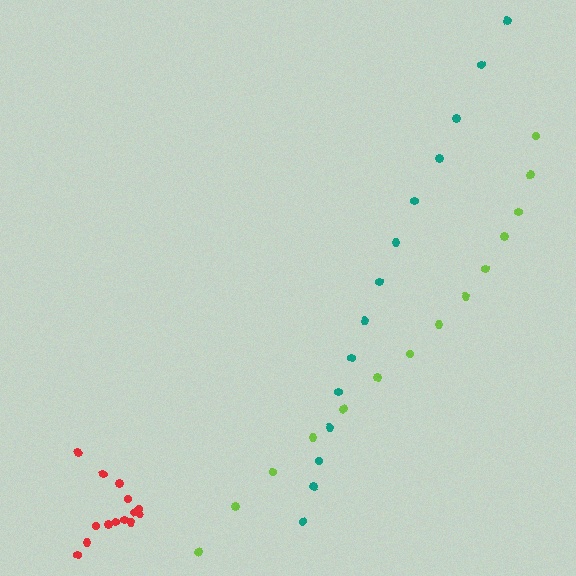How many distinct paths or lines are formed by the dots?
There are 3 distinct paths.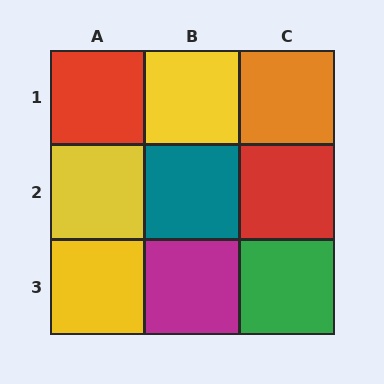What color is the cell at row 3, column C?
Green.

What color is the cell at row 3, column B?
Magenta.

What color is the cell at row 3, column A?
Yellow.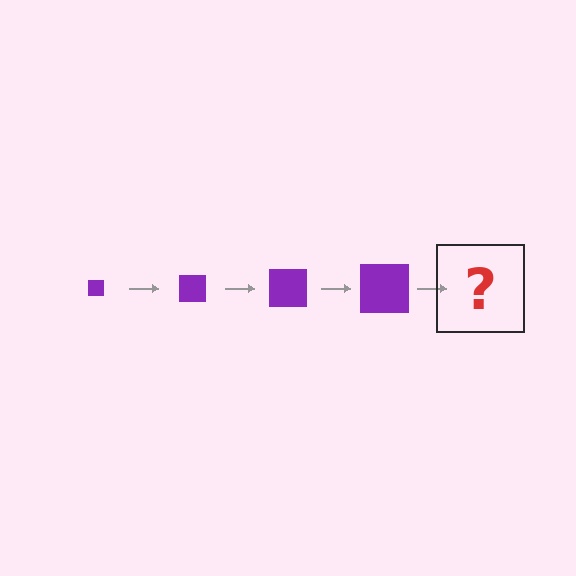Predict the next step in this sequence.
The next step is a purple square, larger than the previous one.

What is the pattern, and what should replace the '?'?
The pattern is that the square gets progressively larger each step. The '?' should be a purple square, larger than the previous one.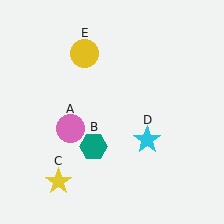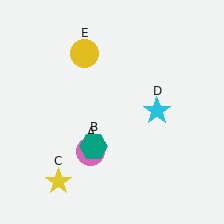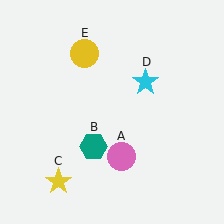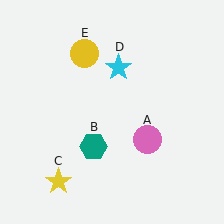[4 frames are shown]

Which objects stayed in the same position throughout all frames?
Teal hexagon (object B) and yellow star (object C) and yellow circle (object E) remained stationary.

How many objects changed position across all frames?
2 objects changed position: pink circle (object A), cyan star (object D).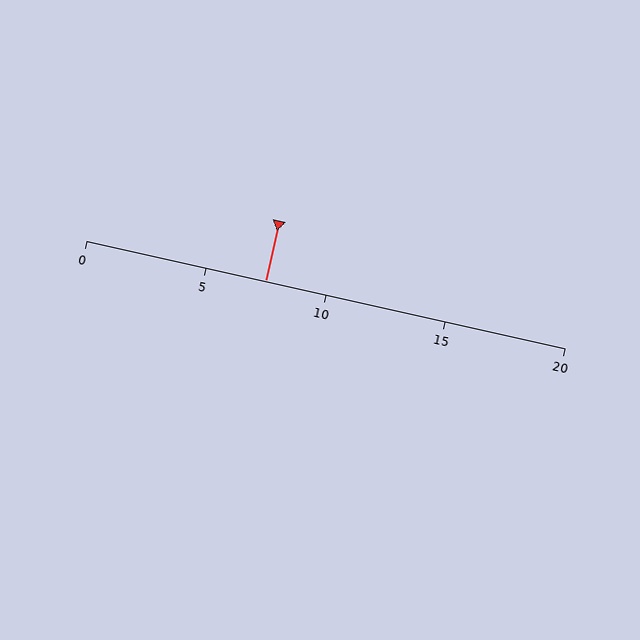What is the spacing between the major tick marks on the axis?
The major ticks are spaced 5 apart.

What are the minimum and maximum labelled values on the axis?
The axis runs from 0 to 20.